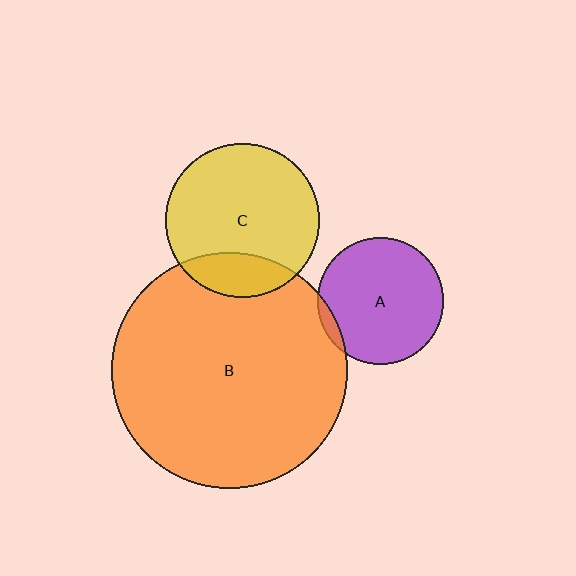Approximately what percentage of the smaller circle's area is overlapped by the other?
Approximately 20%.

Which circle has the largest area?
Circle B (orange).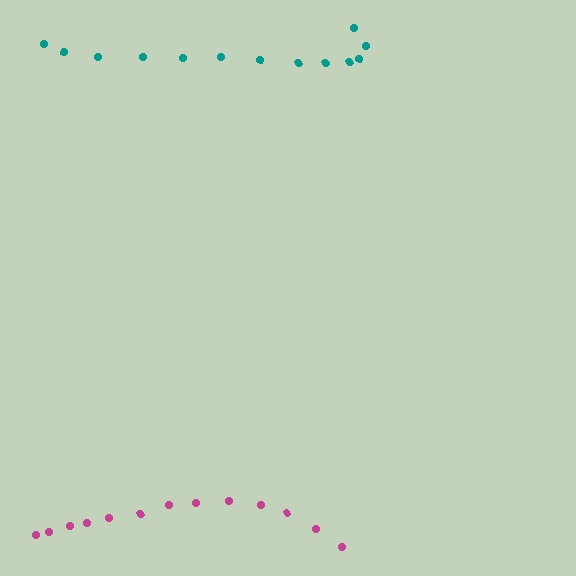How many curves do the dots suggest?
There are 2 distinct paths.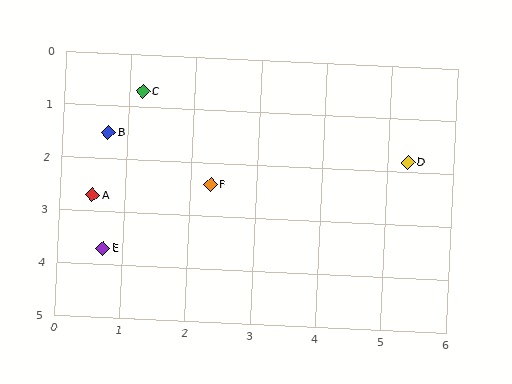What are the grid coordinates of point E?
Point E is at approximately (0.7, 3.7).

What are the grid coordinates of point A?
Point A is at approximately (0.5, 2.7).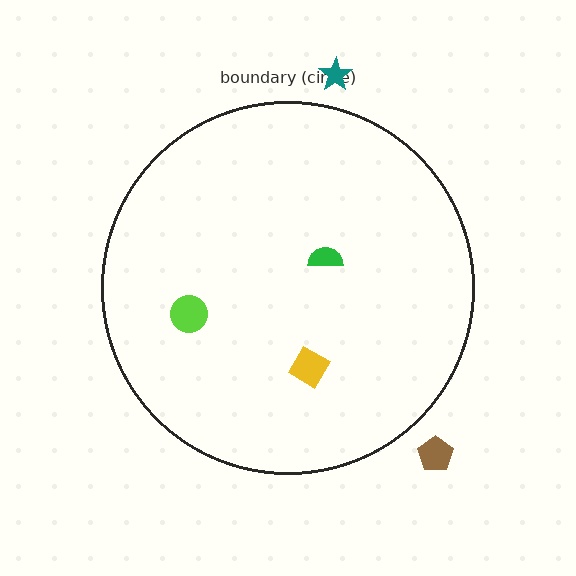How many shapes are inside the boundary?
3 inside, 2 outside.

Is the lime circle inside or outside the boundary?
Inside.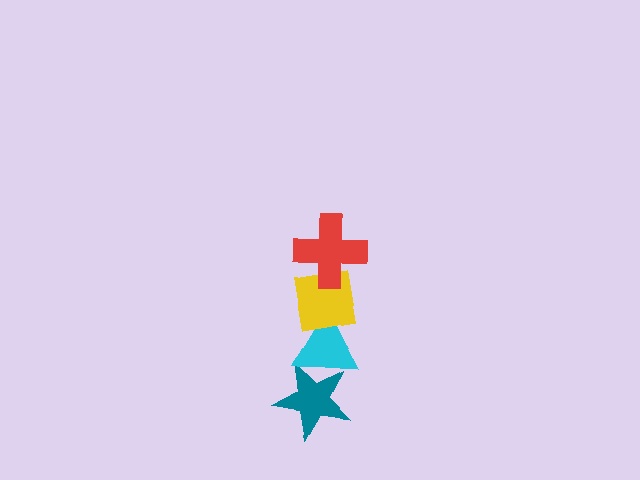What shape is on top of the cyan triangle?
The yellow square is on top of the cyan triangle.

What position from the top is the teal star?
The teal star is 4th from the top.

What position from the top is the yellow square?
The yellow square is 2nd from the top.